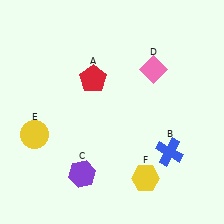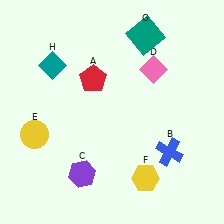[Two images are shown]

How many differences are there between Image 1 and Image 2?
There are 2 differences between the two images.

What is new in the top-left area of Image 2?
A teal diamond (H) was added in the top-left area of Image 2.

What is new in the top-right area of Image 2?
A teal square (G) was added in the top-right area of Image 2.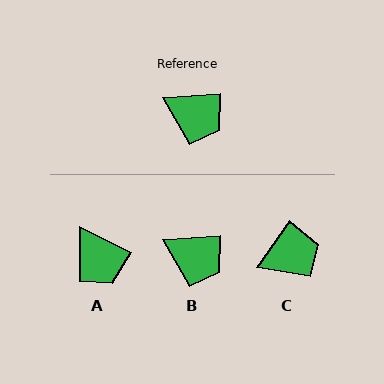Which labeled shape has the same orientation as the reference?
B.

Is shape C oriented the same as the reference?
No, it is off by about 52 degrees.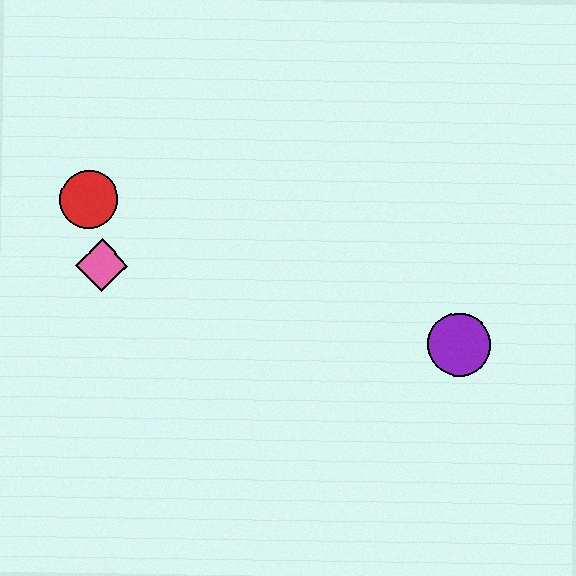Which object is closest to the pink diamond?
The red circle is closest to the pink diamond.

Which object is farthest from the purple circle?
The red circle is farthest from the purple circle.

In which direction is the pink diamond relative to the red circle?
The pink diamond is below the red circle.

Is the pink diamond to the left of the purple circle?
Yes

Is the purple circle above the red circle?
No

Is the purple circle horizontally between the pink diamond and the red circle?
No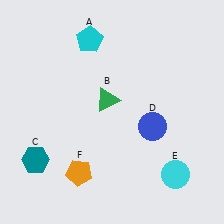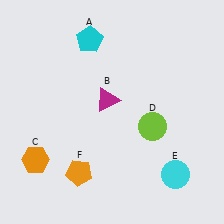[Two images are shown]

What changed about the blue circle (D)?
In Image 1, D is blue. In Image 2, it changed to lime.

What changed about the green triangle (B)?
In Image 1, B is green. In Image 2, it changed to magenta.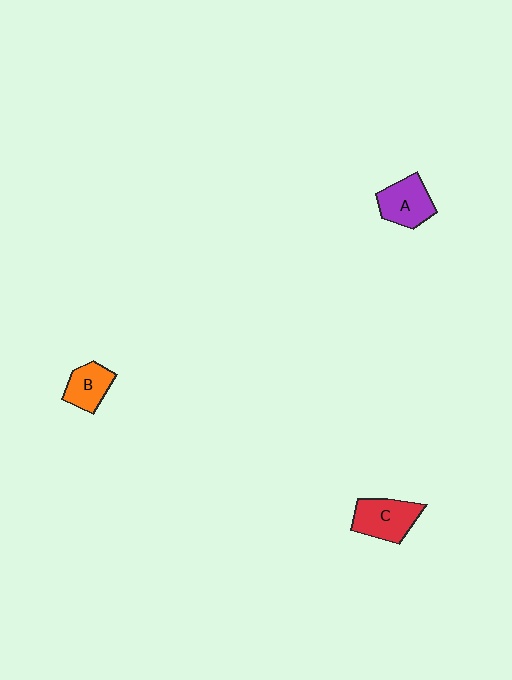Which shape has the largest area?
Shape C (red).